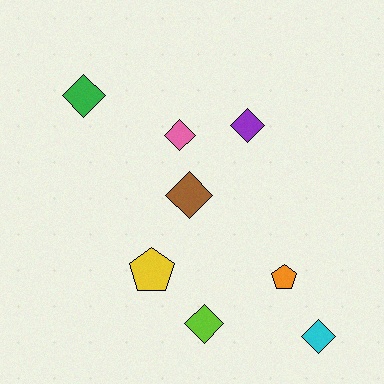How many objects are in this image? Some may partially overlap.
There are 8 objects.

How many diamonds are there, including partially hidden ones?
There are 6 diamonds.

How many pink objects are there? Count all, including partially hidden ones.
There is 1 pink object.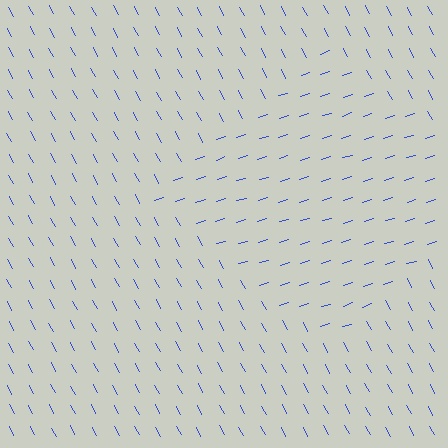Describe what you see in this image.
The image is filled with small blue line segments. A diamond region in the image has lines oriented differently from the surrounding lines, creating a visible texture boundary.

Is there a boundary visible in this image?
Yes, there is a texture boundary formed by a change in line orientation.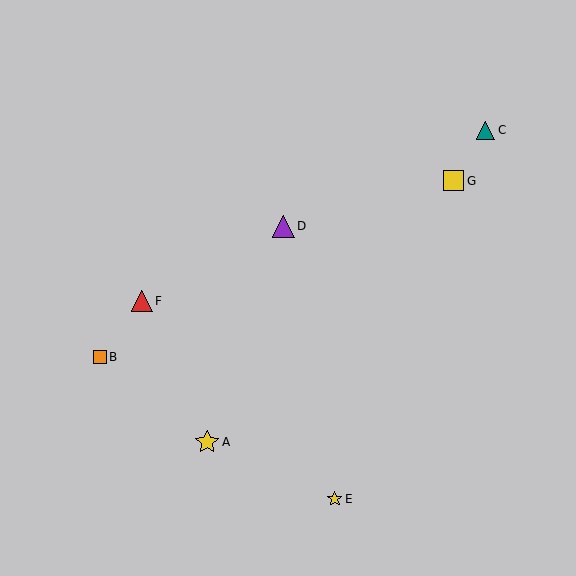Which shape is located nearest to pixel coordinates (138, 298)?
The red triangle (labeled F) at (142, 301) is nearest to that location.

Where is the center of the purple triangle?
The center of the purple triangle is at (283, 226).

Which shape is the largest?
The yellow star (labeled A) is the largest.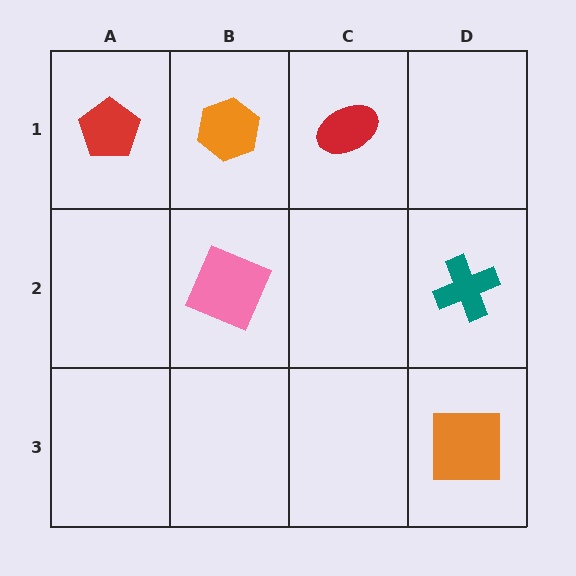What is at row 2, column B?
A pink square.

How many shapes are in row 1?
3 shapes.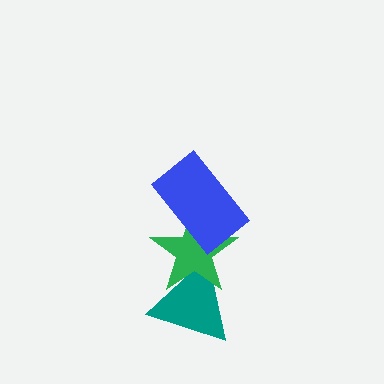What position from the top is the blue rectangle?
The blue rectangle is 1st from the top.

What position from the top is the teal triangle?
The teal triangle is 3rd from the top.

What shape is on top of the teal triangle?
The green star is on top of the teal triangle.